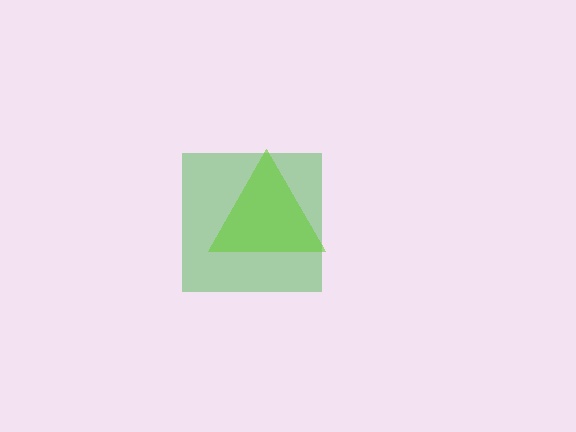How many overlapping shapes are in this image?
There are 2 overlapping shapes in the image.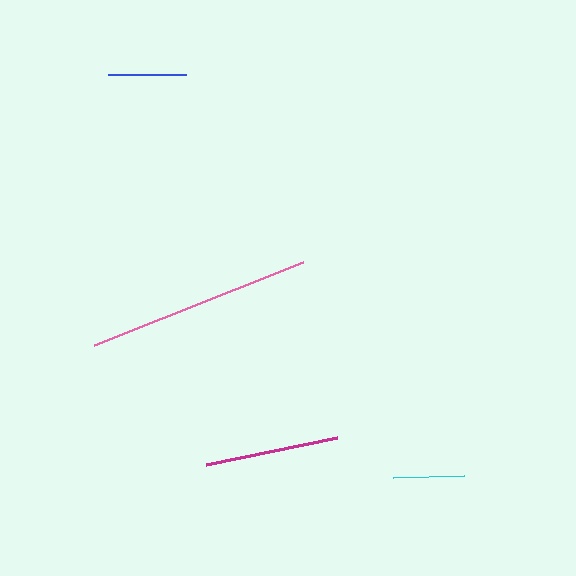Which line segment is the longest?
The pink line is the longest at approximately 224 pixels.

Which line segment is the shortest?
The cyan line is the shortest at approximately 71 pixels.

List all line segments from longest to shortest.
From longest to shortest: pink, magenta, blue, cyan.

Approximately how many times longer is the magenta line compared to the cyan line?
The magenta line is approximately 1.9 times the length of the cyan line.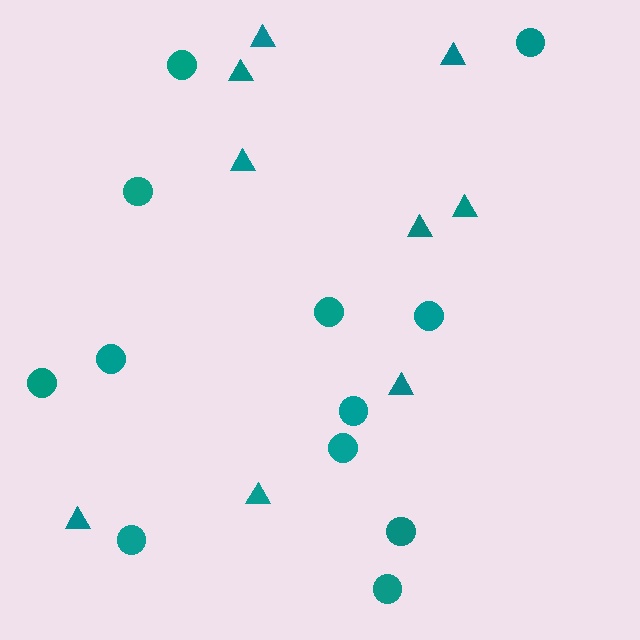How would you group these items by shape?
There are 2 groups: one group of circles (12) and one group of triangles (9).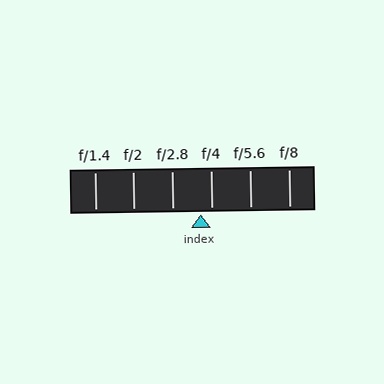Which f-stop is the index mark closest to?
The index mark is closest to f/4.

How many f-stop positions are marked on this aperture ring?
There are 6 f-stop positions marked.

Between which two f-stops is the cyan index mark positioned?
The index mark is between f/2.8 and f/4.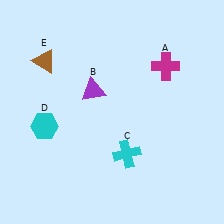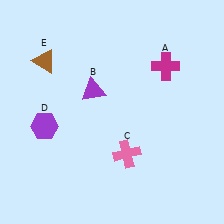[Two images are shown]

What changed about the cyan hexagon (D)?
In Image 1, D is cyan. In Image 2, it changed to purple.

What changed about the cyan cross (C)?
In Image 1, C is cyan. In Image 2, it changed to pink.